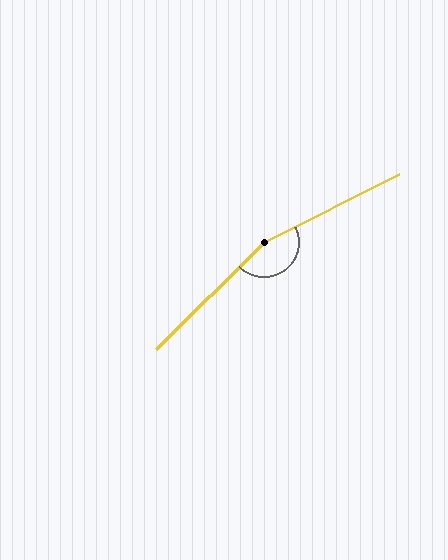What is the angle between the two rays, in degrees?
Approximately 162 degrees.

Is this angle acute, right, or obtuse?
It is obtuse.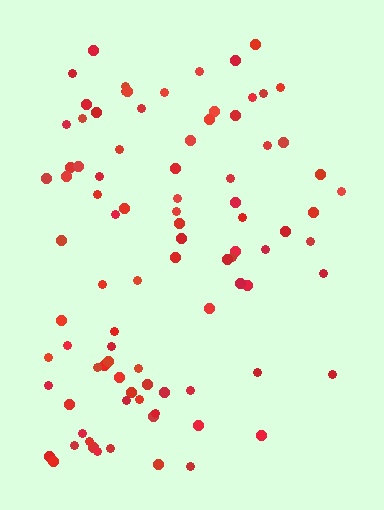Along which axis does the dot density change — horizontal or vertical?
Horizontal.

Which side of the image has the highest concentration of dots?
The left.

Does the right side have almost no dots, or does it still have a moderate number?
Still a moderate number, just noticeably fewer than the left.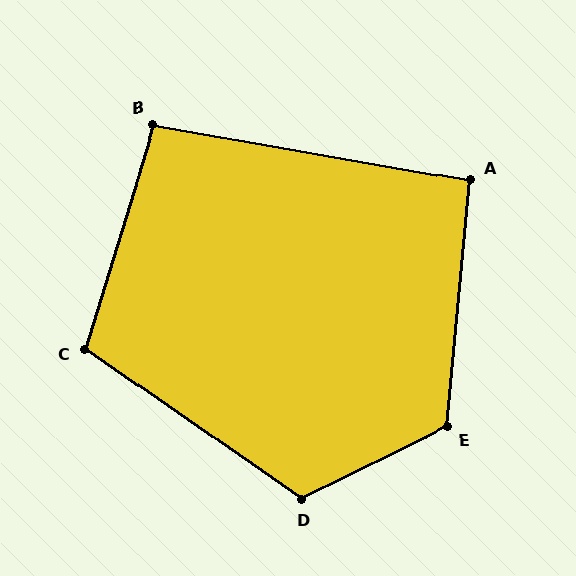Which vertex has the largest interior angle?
E, at approximately 122 degrees.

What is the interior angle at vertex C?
Approximately 108 degrees (obtuse).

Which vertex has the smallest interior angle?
A, at approximately 95 degrees.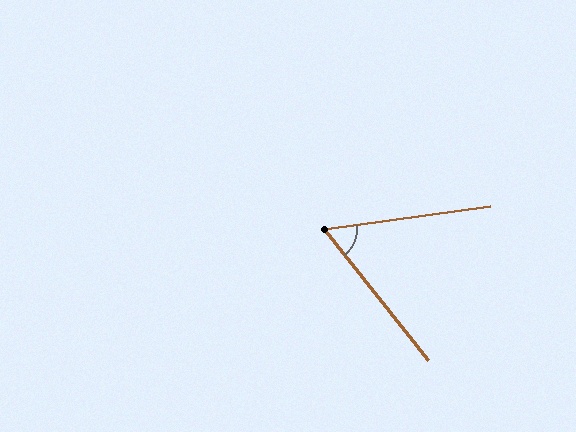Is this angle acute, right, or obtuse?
It is acute.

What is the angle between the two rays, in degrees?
Approximately 60 degrees.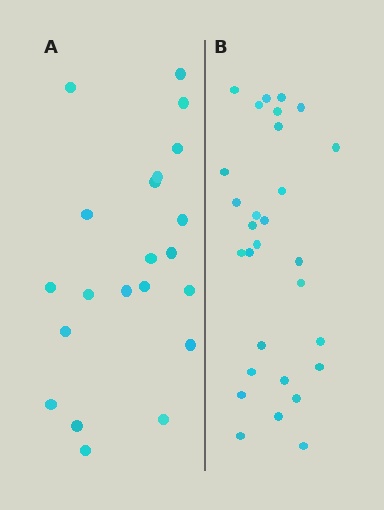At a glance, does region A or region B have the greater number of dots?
Region B (the right region) has more dots.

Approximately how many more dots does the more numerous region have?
Region B has roughly 8 or so more dots than region A.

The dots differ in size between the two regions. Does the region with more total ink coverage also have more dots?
No. Region A has more total ink coverage because its dots are larger, but region B actually contains more individual dots. Total area can be misleading — the number of items is what matters here.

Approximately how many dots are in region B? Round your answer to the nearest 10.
About 30 dots. (The exact count is 29, which rounds to 30.)